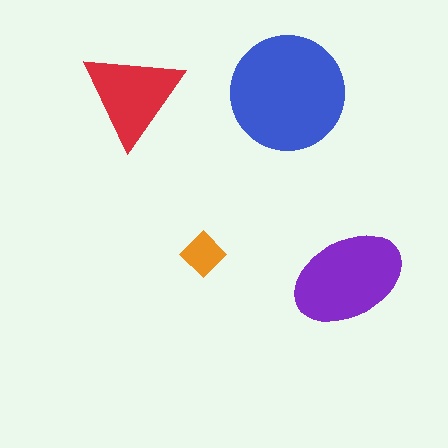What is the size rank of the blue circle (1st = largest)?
1st.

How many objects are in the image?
There are 4 objects in the image.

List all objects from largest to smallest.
The blue circle, the purple ellipse, the red triangle, the orange diamond.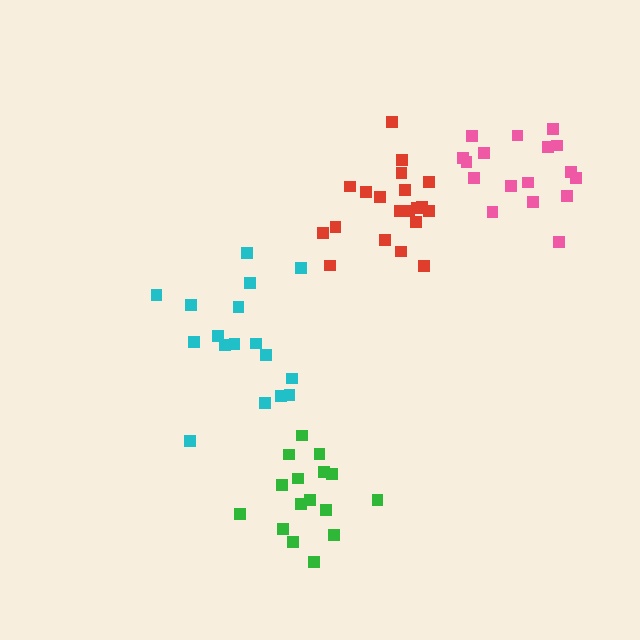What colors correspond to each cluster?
The clusters are colored: red, pink, cyan, green.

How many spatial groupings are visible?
There are 4 spatial groupings.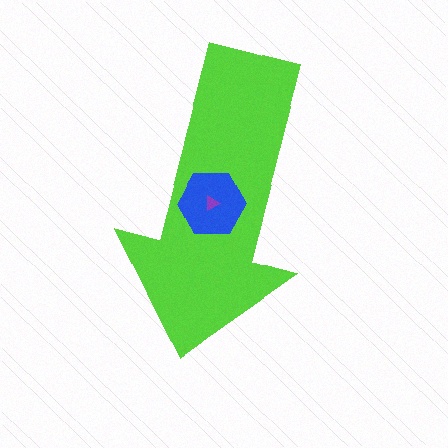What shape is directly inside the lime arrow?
The blue hexagon.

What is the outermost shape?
The lime arrow.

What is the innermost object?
The purple triangle.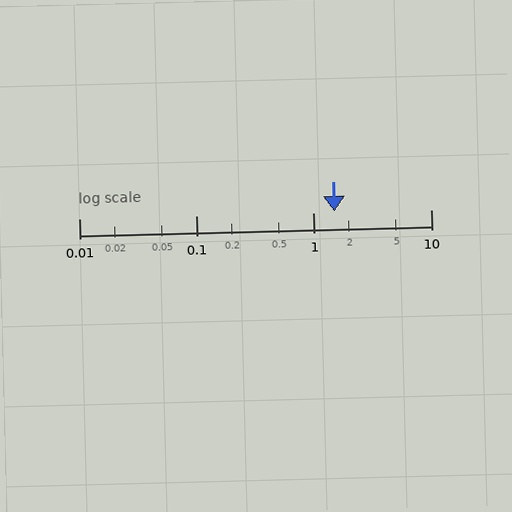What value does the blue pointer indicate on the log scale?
The pointer indicates approximately 1.5.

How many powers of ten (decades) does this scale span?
The scale spans 3 decades, from 0.01 to 10.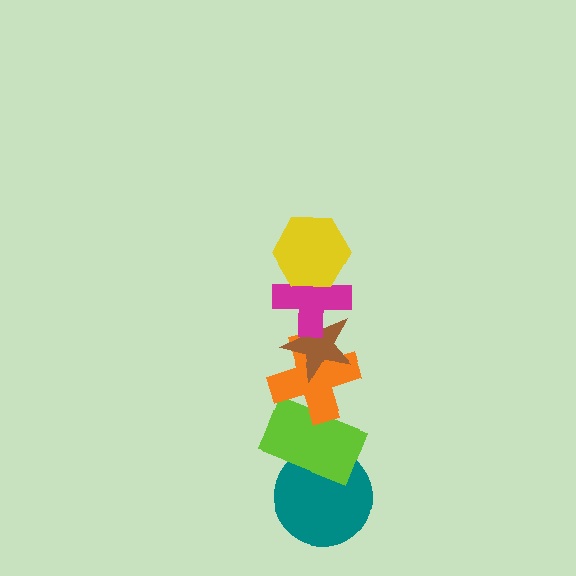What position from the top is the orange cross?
The orange cross is 4th from the top.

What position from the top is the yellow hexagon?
The yellow hexagon is 1st from the top.